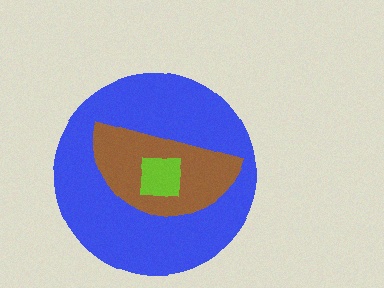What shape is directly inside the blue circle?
The brown semicircle.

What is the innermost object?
The lime square.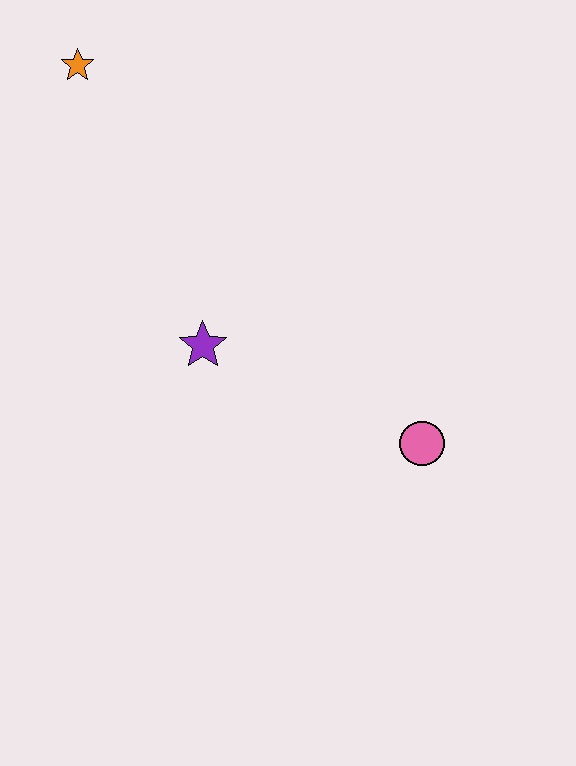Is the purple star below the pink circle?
No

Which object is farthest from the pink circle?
The orange star is farthest from the pink circle.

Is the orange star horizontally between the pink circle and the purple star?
No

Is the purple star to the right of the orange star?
Yes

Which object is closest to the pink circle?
The purple star is closest to the pink circle.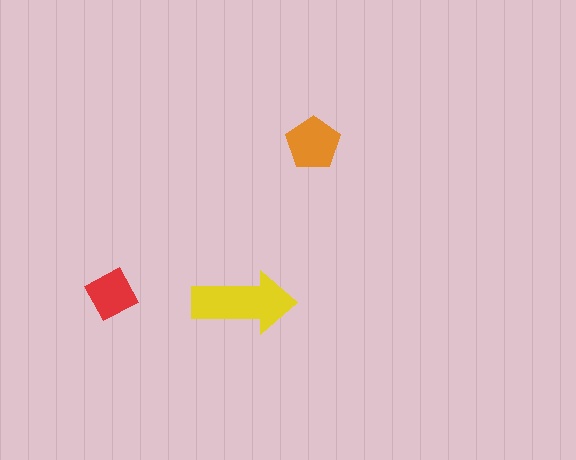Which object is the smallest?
The red diamond.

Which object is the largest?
The yellow arrow.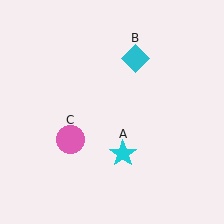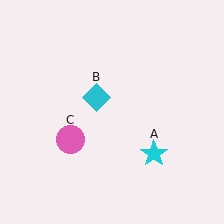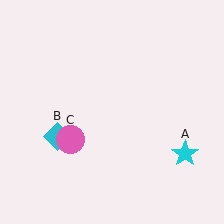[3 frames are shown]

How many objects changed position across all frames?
2 objects changed position: cyan star (object A), cyan diamond (object B).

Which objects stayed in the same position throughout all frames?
Pink circle (object C) remained stationary.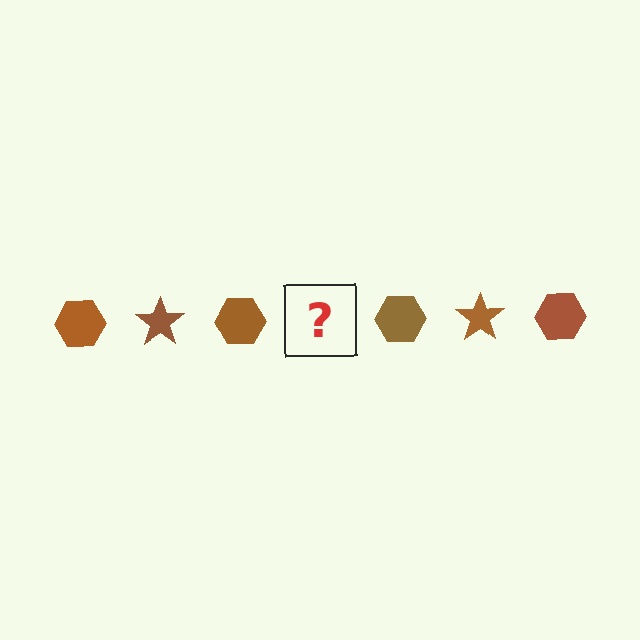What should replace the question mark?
The question mark should be replaced with a brown star.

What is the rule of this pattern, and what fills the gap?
The rule is that the pattern cycles through hexagon, star shapes in brown. The gap should be filled with a brown star.